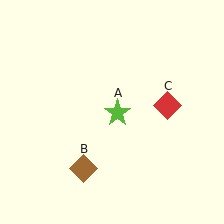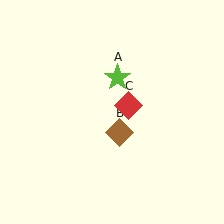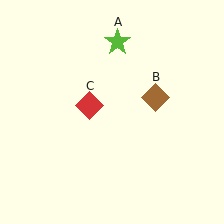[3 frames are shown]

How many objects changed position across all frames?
3 objects changed position: lime star (object A), brown diamond (object B), red diamond (object C).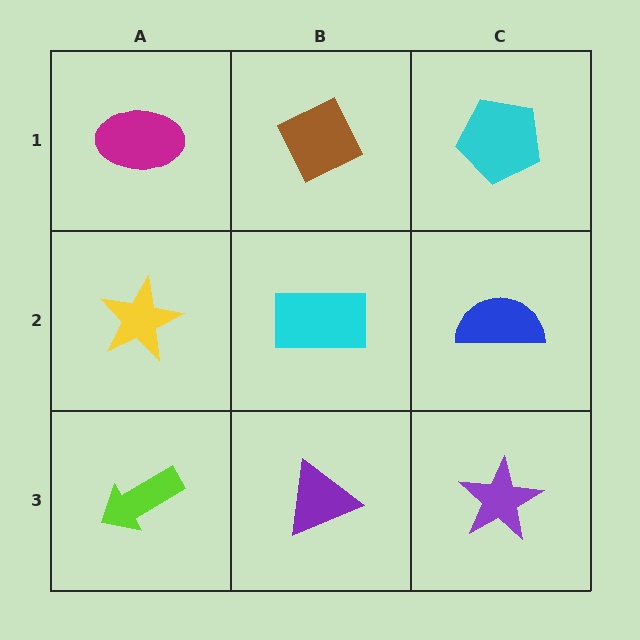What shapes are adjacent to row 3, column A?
A yellow star (row 2, column A), a purple triangle (row 3, column B).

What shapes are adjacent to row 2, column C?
A cyan pentagon (row 1, column C), a purple star (row 3, column C), a cyan rectangle (row 2, column B).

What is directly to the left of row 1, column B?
A magenta ellipse.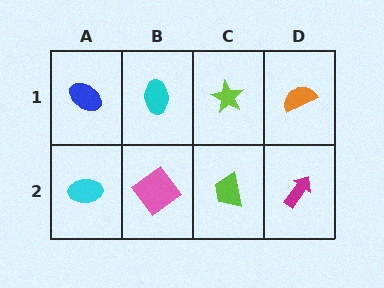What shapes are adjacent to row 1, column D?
A magenta arrow (row 2, column D), a lime star (row 1, column C).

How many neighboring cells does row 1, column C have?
3.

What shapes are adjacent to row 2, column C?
A lime star (row 1, column C), a pink diamond (row 2, column B), a magenta arrow (row 2, column D).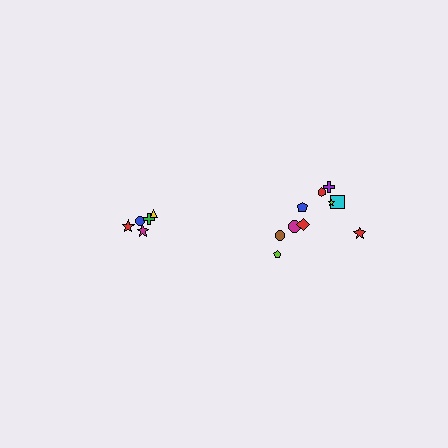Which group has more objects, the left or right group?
The right group.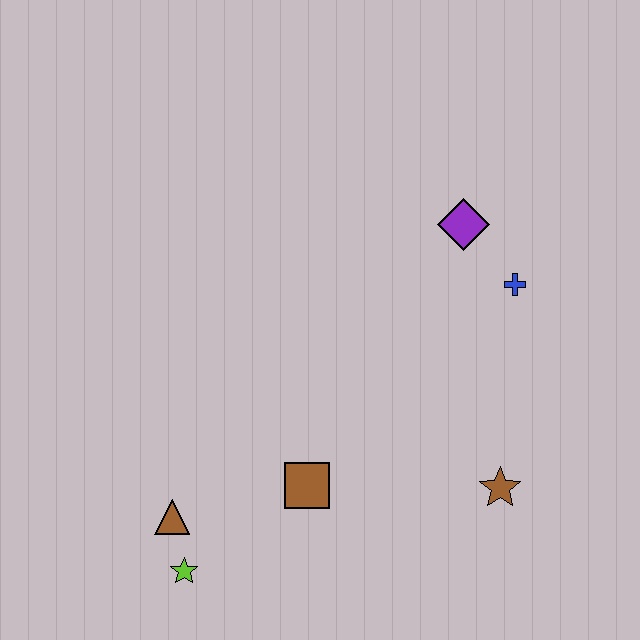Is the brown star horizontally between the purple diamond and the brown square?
No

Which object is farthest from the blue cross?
The lime star is farthest from the blue cross.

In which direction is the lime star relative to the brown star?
The lime star is to the left of the brown star.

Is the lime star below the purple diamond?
Yes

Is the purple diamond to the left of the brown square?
No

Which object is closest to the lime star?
The brown triangle is closest to the lime star.